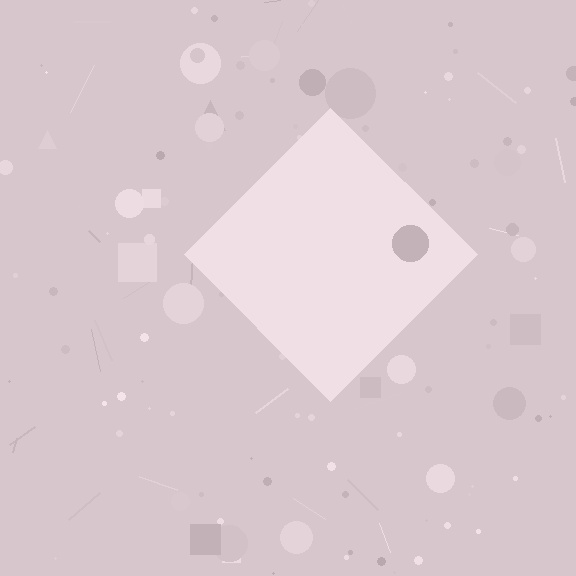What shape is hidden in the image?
A diamond is hidden in the image.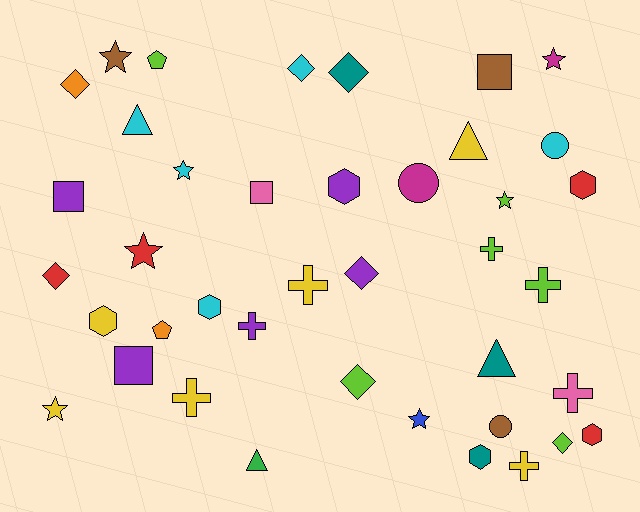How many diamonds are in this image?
There are 7 diamonds.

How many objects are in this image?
There are 40 objects.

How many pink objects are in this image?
There are 2 pink objects.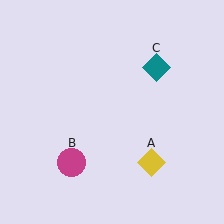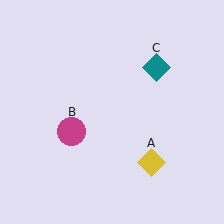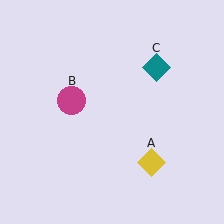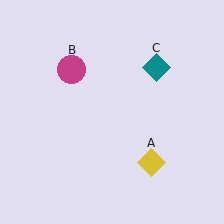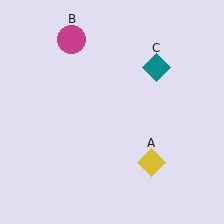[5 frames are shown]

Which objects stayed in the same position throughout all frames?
Yellow diamond (object A) and teal diamond (object C) remained stationary.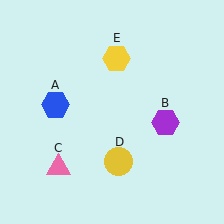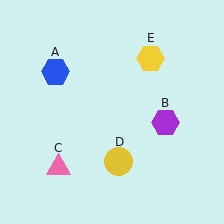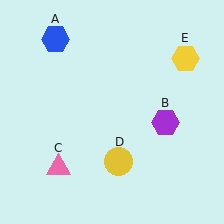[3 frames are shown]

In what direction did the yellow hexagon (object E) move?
The yellow hexagon (object E) moved right.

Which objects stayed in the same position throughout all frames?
Purple hexagon (object B) and pink triangle (object C) and yellow circle (object D) remained stationary.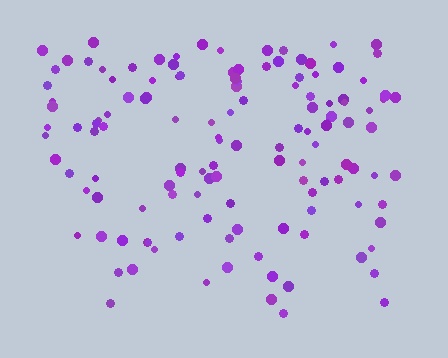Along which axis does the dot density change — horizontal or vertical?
Vertical.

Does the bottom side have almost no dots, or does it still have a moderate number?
Still a moderate number, just noticeably fewer than the top.